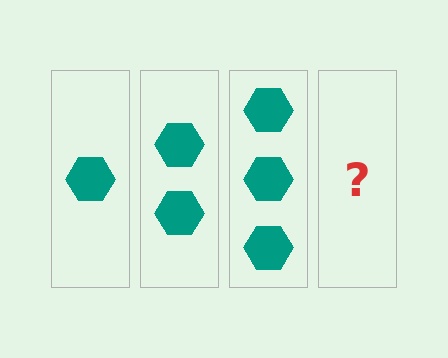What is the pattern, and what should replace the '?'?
The pattern is that each step adds one more hexagon. The '?' should be 4 hexagons.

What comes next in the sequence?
The next element should be 4 hexagons.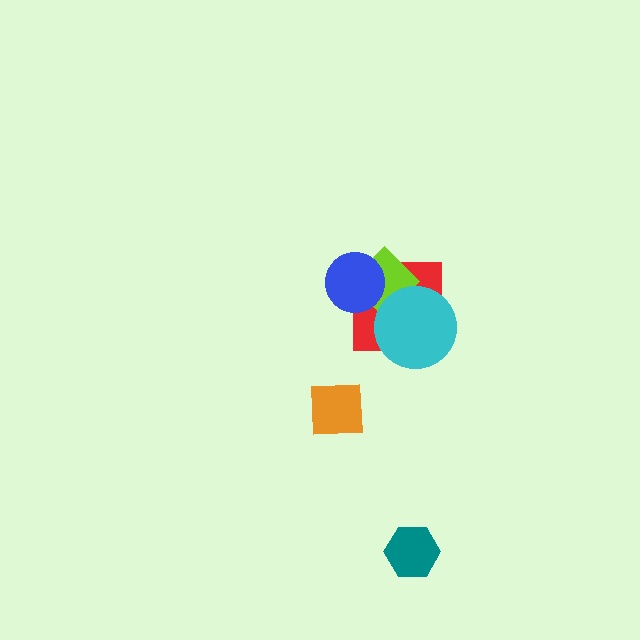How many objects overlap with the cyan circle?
2 objects overlap with the cyan circle.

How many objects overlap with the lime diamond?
3 objects overlap with the lime diamond.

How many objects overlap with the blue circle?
2 objects overlap with the blue circle.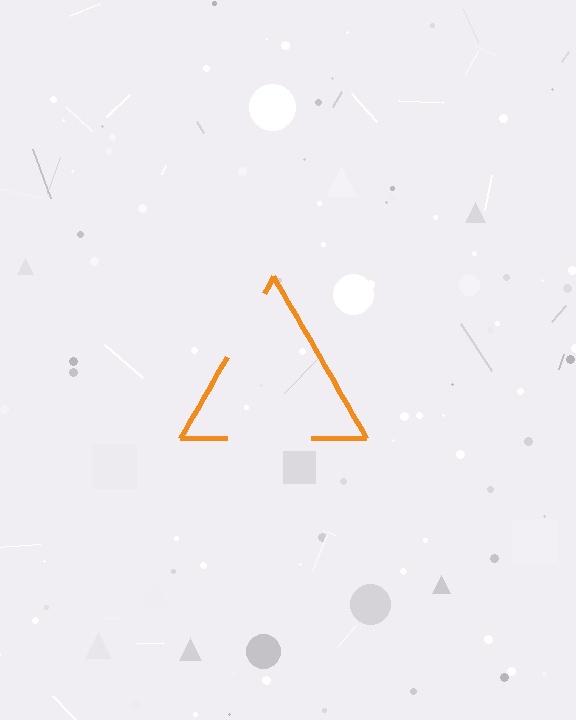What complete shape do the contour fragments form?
The contour fragments form a triangle.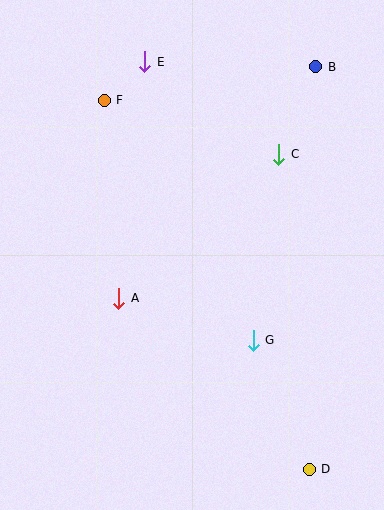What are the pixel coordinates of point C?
Point C is at (279, 154).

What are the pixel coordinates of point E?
Point E is at (145, 62).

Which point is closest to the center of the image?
Point A at (119, 298) is closest to the center.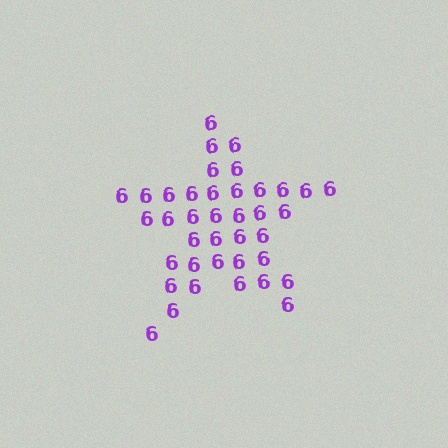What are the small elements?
The small elements are digit 6's.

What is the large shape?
The large shape is a star.